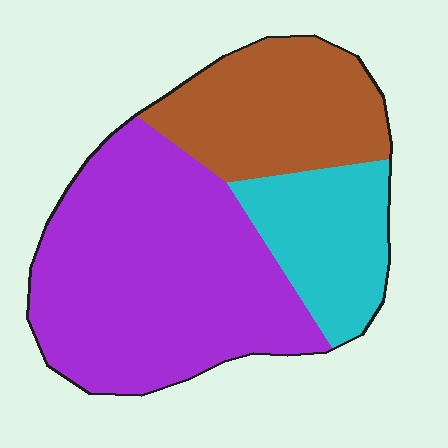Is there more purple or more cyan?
Purple.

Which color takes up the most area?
Purple, at roughly 55%.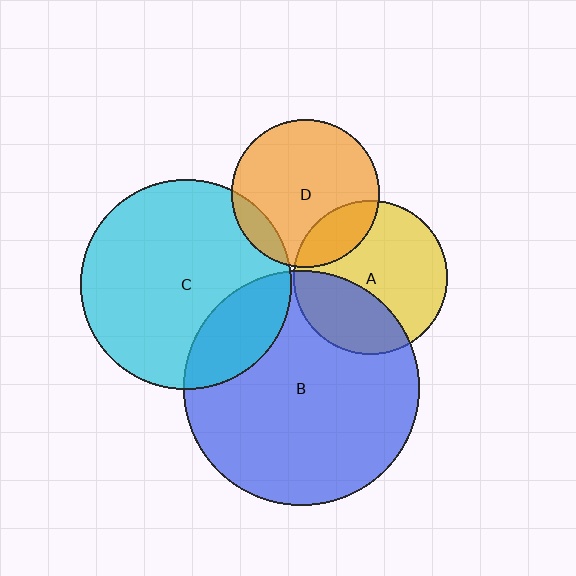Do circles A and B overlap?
Yes.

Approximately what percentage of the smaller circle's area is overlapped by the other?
Approximately 35%.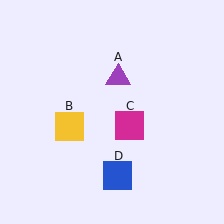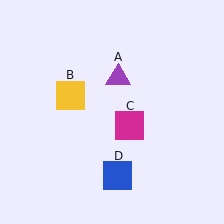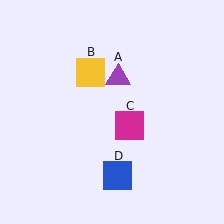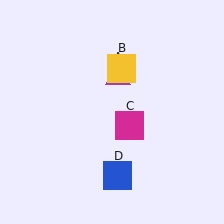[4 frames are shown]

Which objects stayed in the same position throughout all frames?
Purple triangle (object A) and magenta square (object C) and blue square (object D) remained stationary.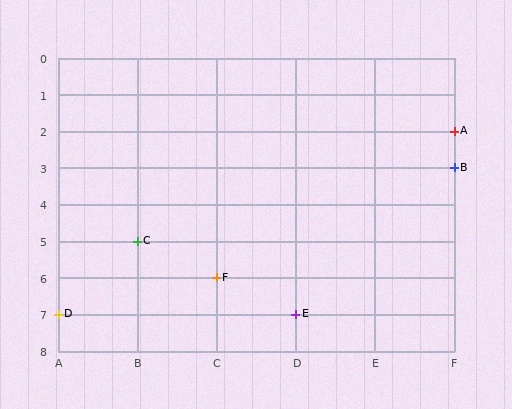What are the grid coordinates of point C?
Point C is at grid coordinates (B, 5).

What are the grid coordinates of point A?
Point A is at grid coordinates (F, 2).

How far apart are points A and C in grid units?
Points A and C are 4 columns and 3 rows apart (about 5.0 grid units diagonally).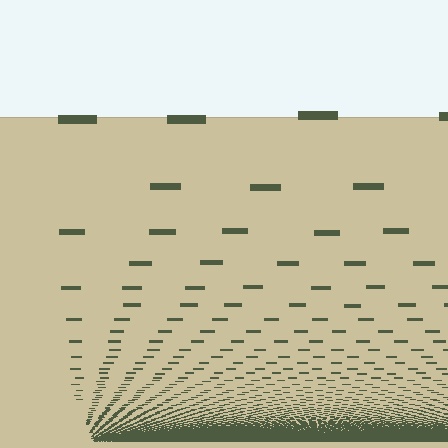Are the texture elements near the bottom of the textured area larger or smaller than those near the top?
Smaller. The gradient is inverted — elements near the bottom are smaller and denser.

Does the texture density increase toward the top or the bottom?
Density increases toward the bottom.